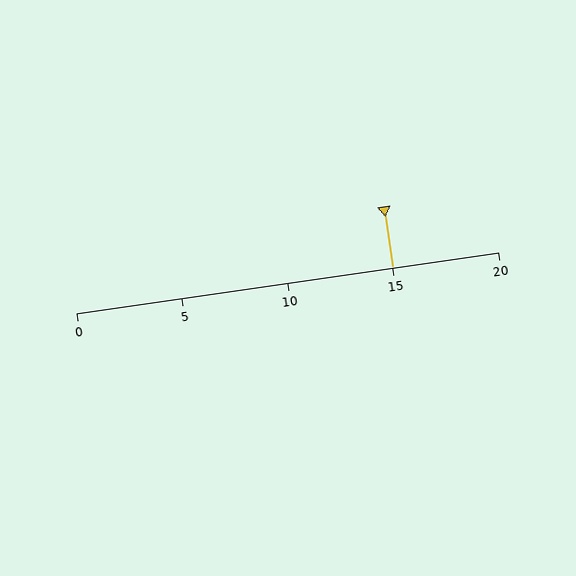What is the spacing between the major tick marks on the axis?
The major ticks are spaced 5 apart.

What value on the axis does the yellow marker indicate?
The marker indicates approximately 15.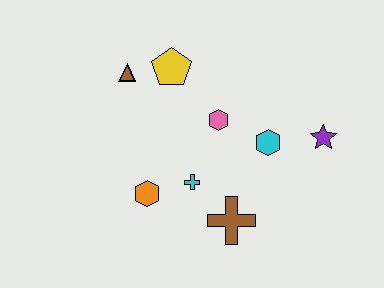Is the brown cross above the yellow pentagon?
No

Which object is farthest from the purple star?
The brown triangle is farthest from the purple star.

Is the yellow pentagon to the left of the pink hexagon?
Yes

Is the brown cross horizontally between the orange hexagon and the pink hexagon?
No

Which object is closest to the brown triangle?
The yellow pentagon is closest to the brown triangle.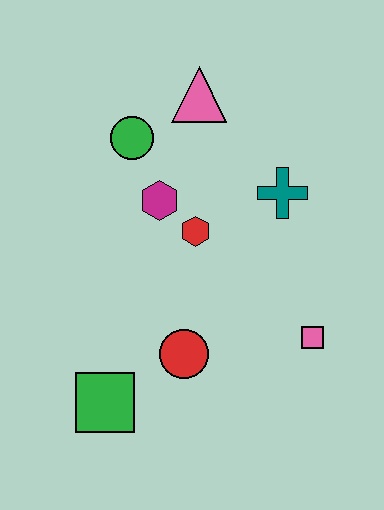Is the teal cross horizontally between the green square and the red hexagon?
No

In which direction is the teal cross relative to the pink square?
The teal cross is above the pink square.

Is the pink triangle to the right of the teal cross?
No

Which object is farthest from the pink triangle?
The green square is farthest from the pink triangle.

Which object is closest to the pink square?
The red circle is closest to the pink square.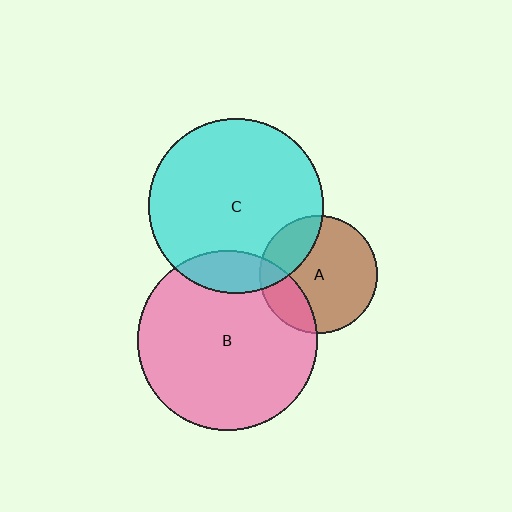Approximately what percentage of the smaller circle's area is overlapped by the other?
Approximately 15%.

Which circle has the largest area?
Circle B (pink).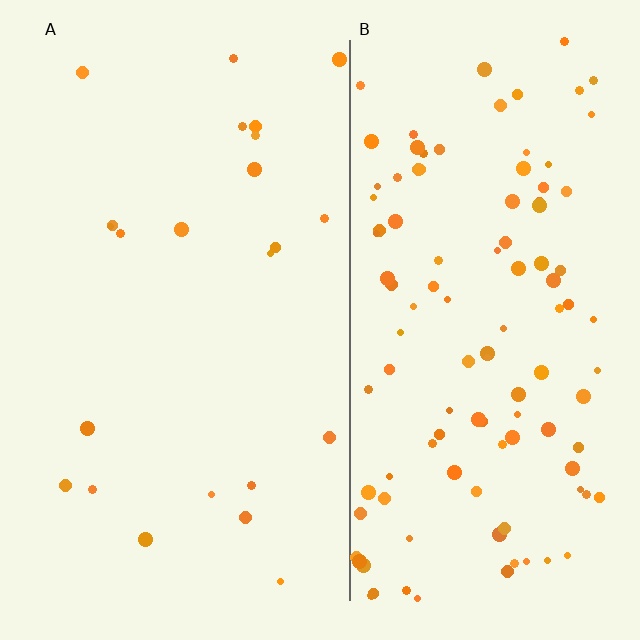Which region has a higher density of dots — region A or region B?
B (the right).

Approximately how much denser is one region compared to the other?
Approximately 4.8× — region B over region A.